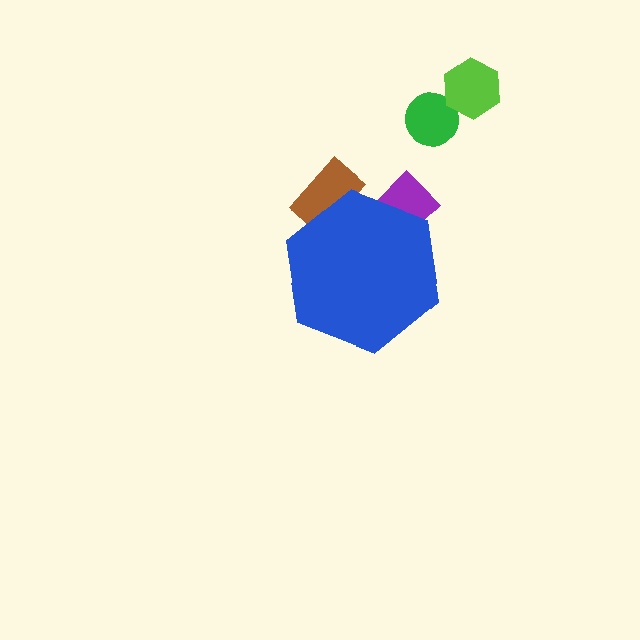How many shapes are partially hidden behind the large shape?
2 shapes are partially hidden.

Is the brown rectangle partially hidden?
Yes, the brown rectangle is partially hidden behind the blue hexagon.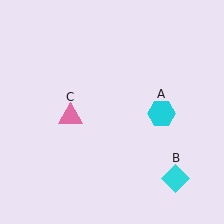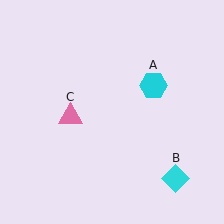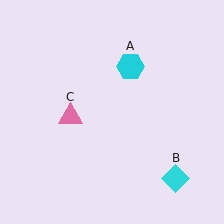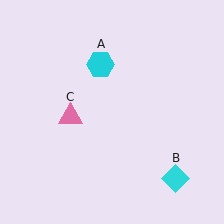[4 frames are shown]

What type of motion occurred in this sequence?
The cyan hexagon (object A) rotated counterclockwise around the center of the scene.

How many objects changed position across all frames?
1 object changed position: cyan hexagon (object A).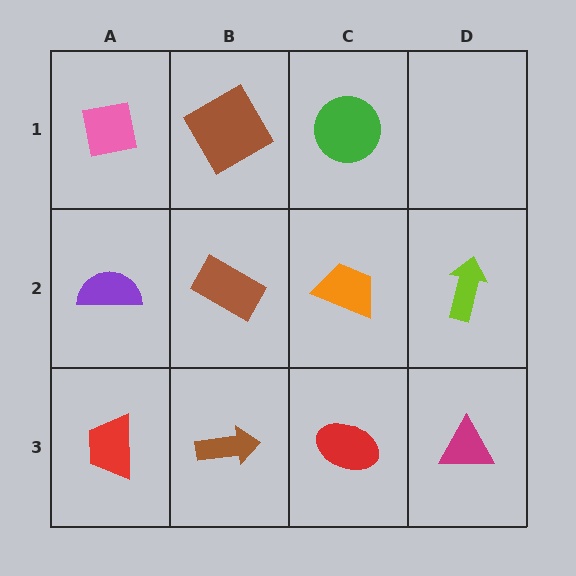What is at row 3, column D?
A magenta triangle.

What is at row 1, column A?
A pink square.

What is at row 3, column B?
A brown arrow.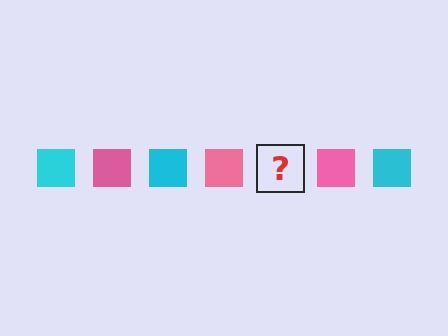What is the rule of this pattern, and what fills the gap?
The rule is that the pattern cycles through cyan, pink squares. The gap should be filled with a cyan square.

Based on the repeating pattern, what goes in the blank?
The blank should be a cyan square.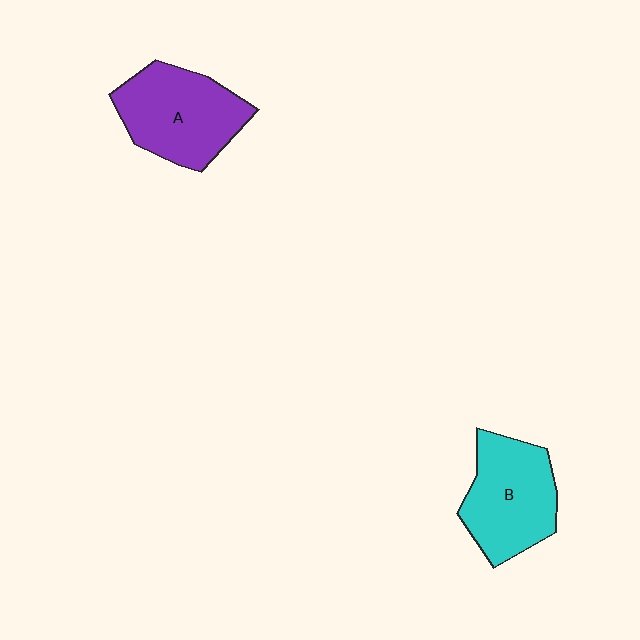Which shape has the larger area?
Shape A (purple).